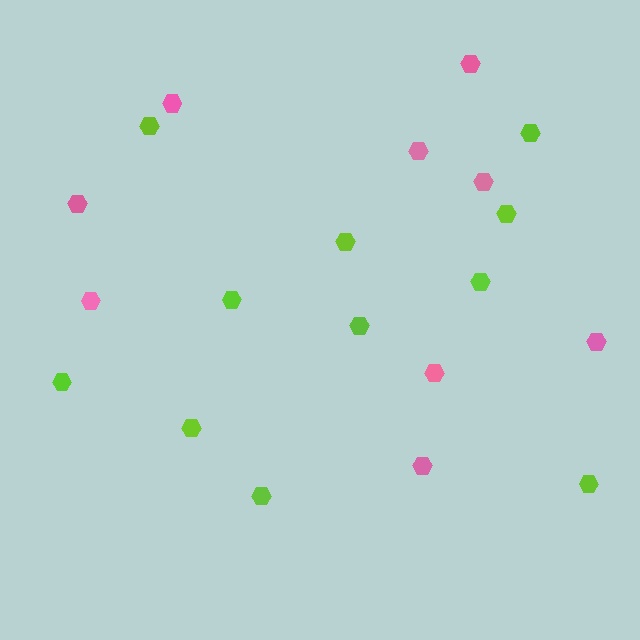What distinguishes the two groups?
There are 2 groups: one group of pink hexagons (9) and one group of lime hexagons (11).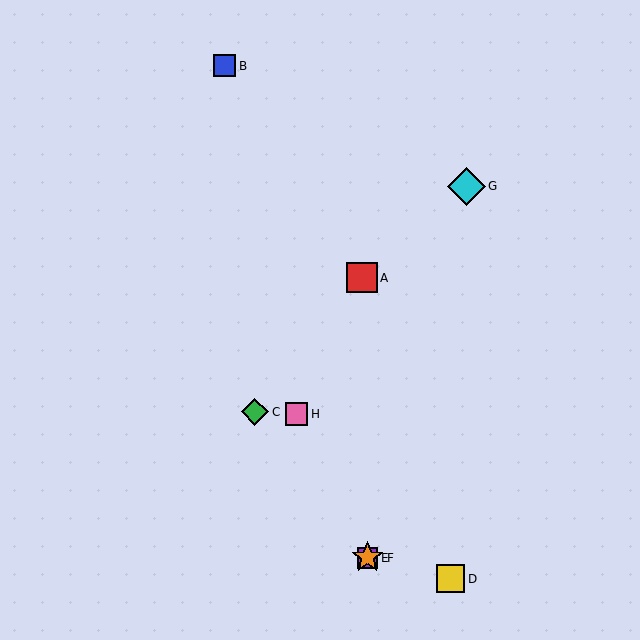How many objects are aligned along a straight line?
3 objects (E, F, H) are aligned along a straight line.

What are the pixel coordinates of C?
Object C is at (255, 412).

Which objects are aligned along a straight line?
Objects E, F, H are aligned along a straight line.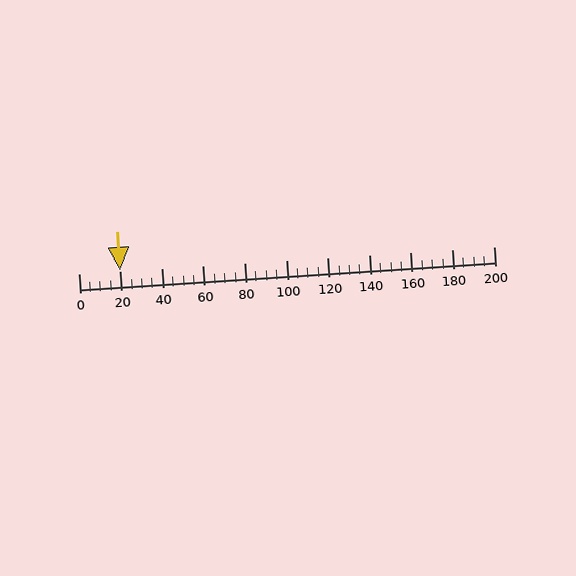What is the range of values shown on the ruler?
The ruler shows values from 0 to 200.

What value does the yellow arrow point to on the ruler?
The yellow arrow points to approximately 20.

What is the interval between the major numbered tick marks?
The major tick marks are spaced 20 units apart.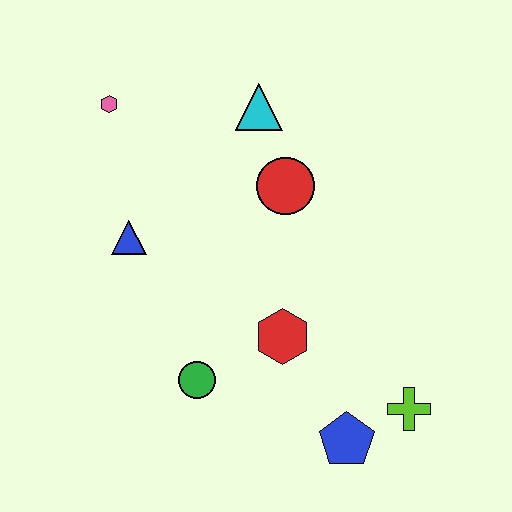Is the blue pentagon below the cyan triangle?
Yes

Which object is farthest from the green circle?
The pink hexagon is farthest from the green circle.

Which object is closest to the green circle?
The red hexagon is closest to the green circle.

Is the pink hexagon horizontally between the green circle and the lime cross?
No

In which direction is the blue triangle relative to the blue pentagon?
The blue triangle is to the left of the blue pentagon.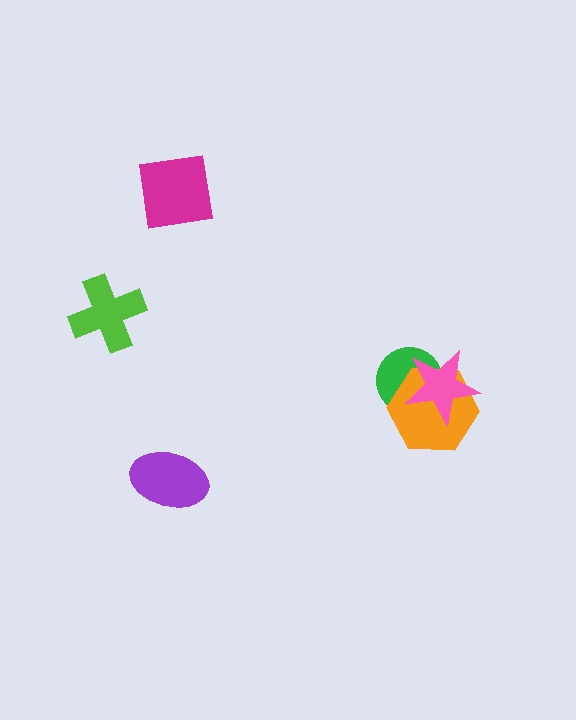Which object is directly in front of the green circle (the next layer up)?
The orange hexagon is directly in front of the green circle.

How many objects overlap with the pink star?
2 objects overlap with the pink star.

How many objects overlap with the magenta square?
0 objects overlap with the magenta square.